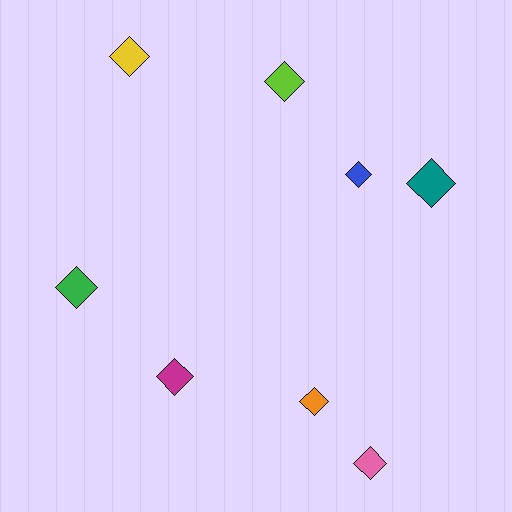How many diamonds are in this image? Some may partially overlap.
There are 8 diamonds.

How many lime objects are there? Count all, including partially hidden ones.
There is 1 lime object.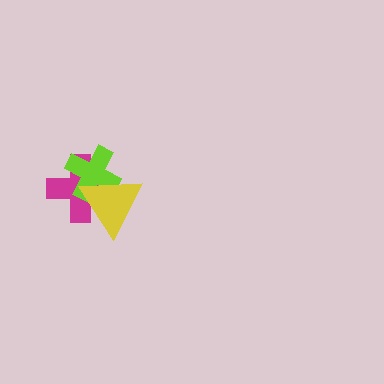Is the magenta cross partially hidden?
Yes, it is partially covered by another shape.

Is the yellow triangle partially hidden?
No, no other shape covers it.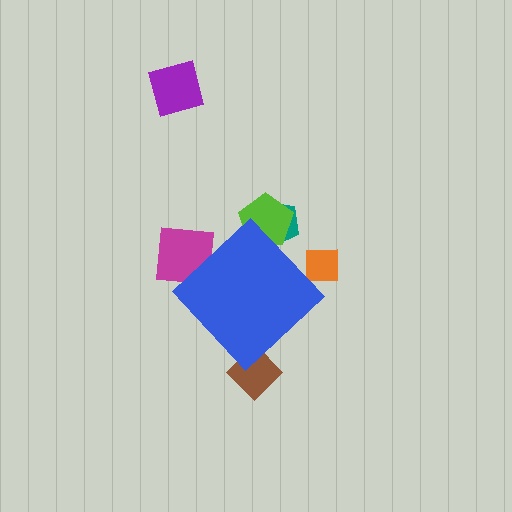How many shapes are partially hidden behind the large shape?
5 shapes are partially hidden.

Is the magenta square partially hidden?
Yes, the magenta square is partially hidden behind the blue diamond.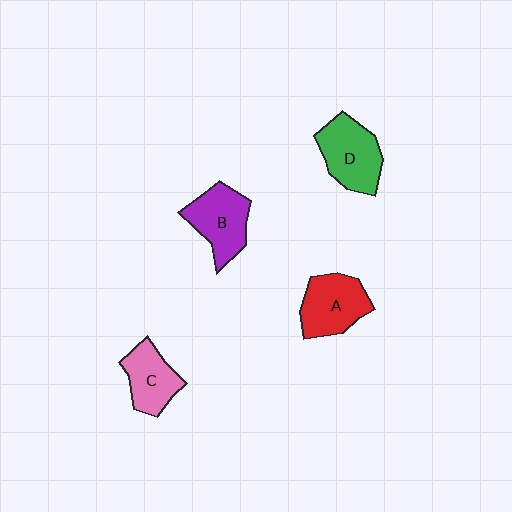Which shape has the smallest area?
Shape C (pink).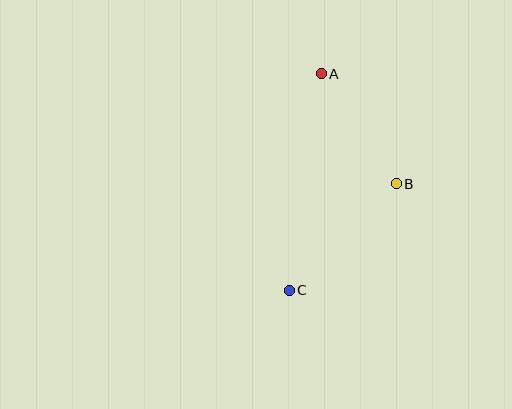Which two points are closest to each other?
Points A and B are closest to each other.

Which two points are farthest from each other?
Points A and C are farthest from each other.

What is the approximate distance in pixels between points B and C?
The distance between B and C is approximately 151 pixels.